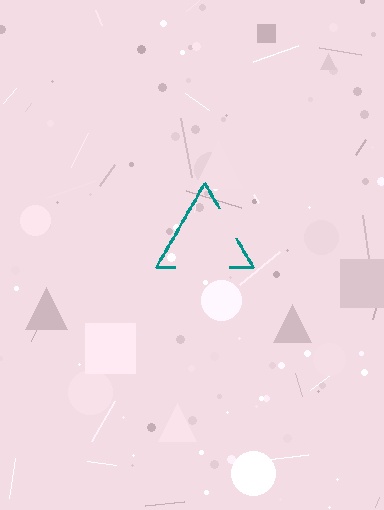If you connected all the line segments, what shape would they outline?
They would outline a triangle.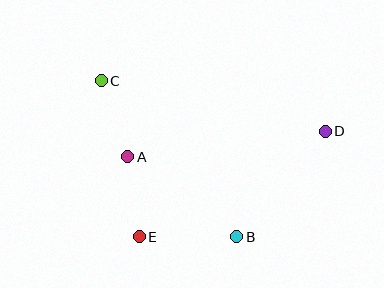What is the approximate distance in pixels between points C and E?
The distance between C and E is approximately 161 pixels.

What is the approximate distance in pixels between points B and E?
The distance between B and E is approximately 97 pixels.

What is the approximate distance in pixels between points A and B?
The distance between A and B is approximately 135 pixels.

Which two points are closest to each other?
Points A and C are closest to each other.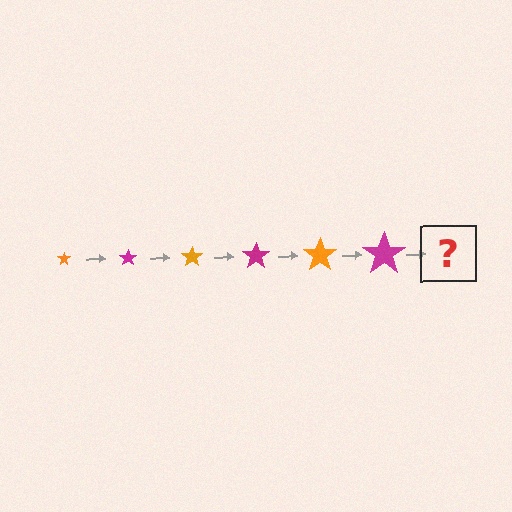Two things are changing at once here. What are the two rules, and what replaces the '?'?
The two rules are that the star grows larger each step and the color cycles through orange and magenta. The '?' should be an orange star, larger than the previous one.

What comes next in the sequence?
The next element should be an orange star, larger than the previous one.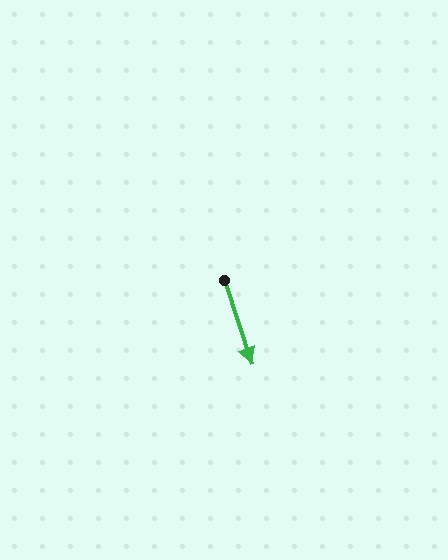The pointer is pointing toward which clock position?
Roughly 5 o'clock.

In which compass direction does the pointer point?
South.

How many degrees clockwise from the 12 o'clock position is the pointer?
Approximately 162 degrees.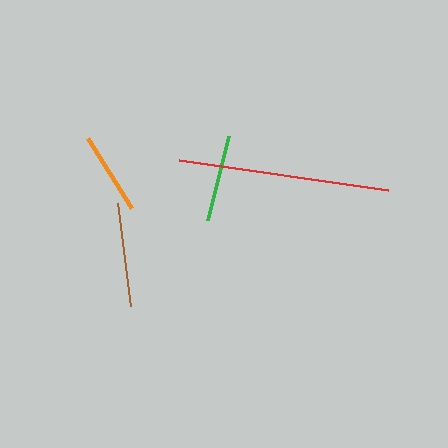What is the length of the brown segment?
The brown segment is approximately 104 pixels long.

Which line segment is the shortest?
The orange line is the shortest at approximately 82 pixels.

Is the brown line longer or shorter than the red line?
The red line is longer than the brown line.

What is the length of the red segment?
The red segment is approximately 211 pixels long.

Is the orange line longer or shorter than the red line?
The red line is longer than the orange line.